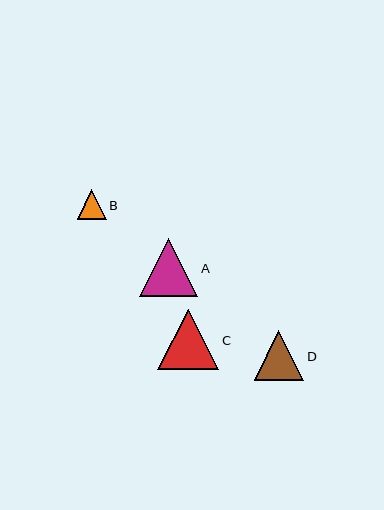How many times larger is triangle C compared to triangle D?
Triangle C is approximately 1.2 times the size of triangle D.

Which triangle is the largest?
Triangle C is the largest with a size of approximately 61 pixels.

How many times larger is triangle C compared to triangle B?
Triangle C is approximately 2.1 times the size of triangle B.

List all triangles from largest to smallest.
From largest to smallest: C, A, D, B.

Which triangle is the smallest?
Triangle B is the smallest with a size of approximately 29 pixels.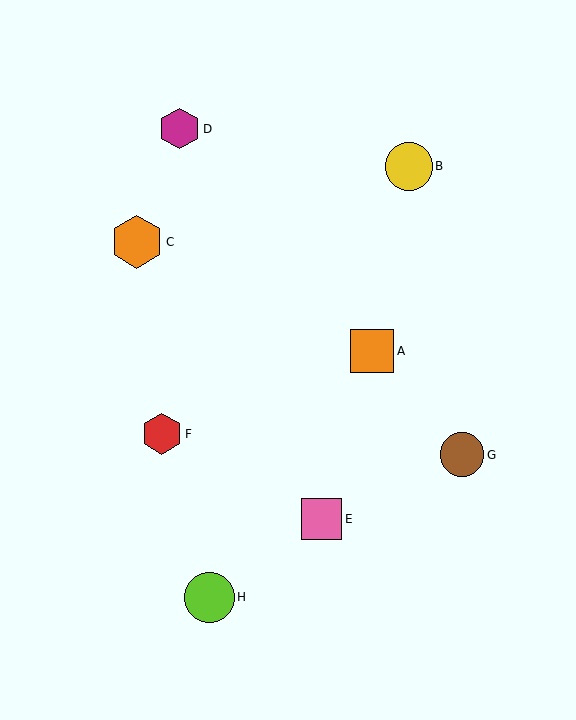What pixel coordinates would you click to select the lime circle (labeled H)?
Click at (209, 597) to select the lime circle H.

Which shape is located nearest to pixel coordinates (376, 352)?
The orange square (labeled A) at (372, 351) is nearest to that location.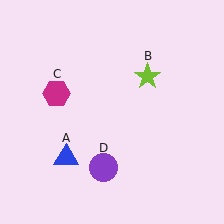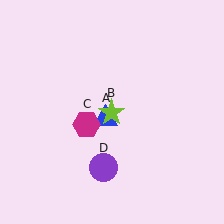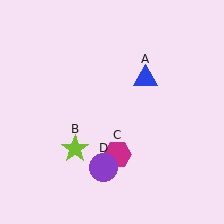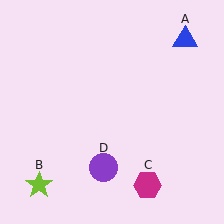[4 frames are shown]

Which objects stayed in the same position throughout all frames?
Purple circle (object D) remained stationary.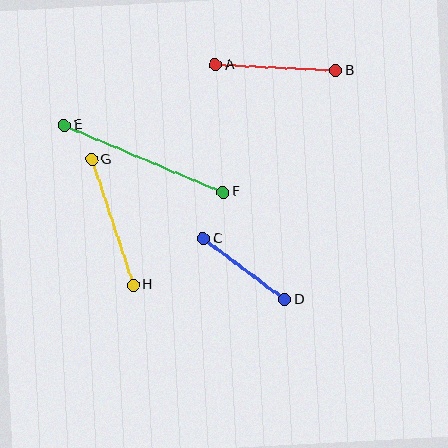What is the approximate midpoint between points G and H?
The midpoint is at approximately (112, 222) pixels.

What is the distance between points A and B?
The distance is approximately 121 pixels.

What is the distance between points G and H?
The distance is approximately 132 pixels.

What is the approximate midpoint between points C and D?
The midpoint is at approximately (244, 269) pixels.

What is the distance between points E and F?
The distance is approximately 172 pixels.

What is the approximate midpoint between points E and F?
The midpoint is at approximately (144, 159) pixels.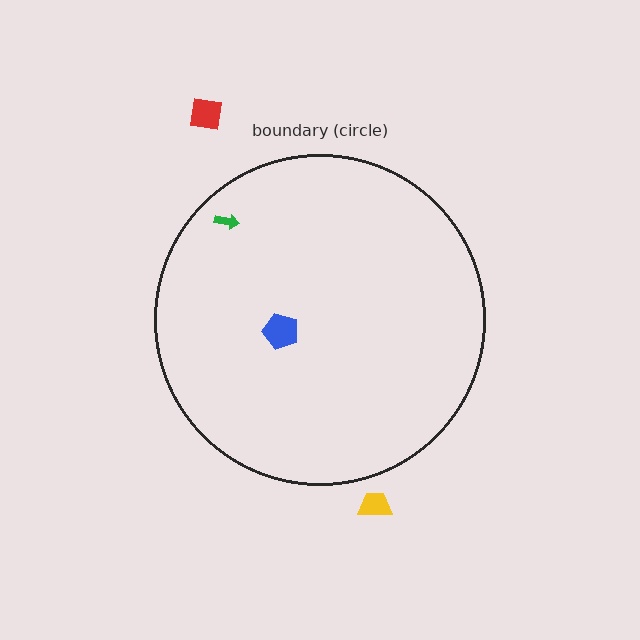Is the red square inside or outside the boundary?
Outside.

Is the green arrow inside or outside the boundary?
Inside.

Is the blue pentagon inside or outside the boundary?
Inside.